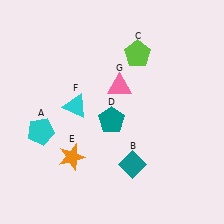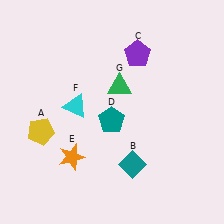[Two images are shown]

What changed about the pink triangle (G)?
In Image 1, G is pink. In Image 2, it changed to green.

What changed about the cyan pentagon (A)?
In Image 1, A is cyan. In Image 2, it changed to yellow.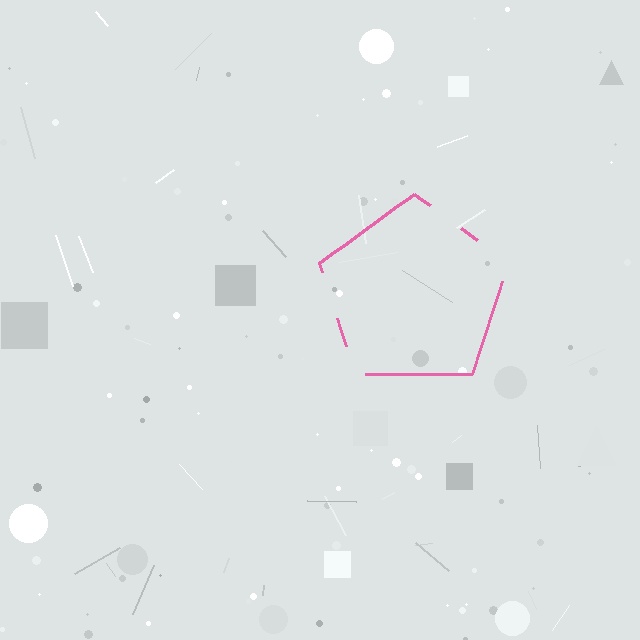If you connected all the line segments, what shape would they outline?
They would outline a pentagon.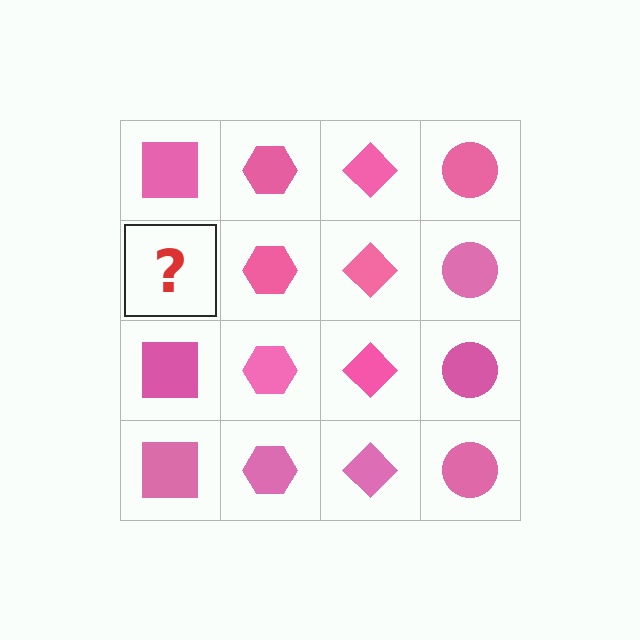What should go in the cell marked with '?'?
The missing cell should contain a pink square.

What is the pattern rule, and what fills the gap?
The rule is that each column has a consistent shape. The gap should be filled with a pink square.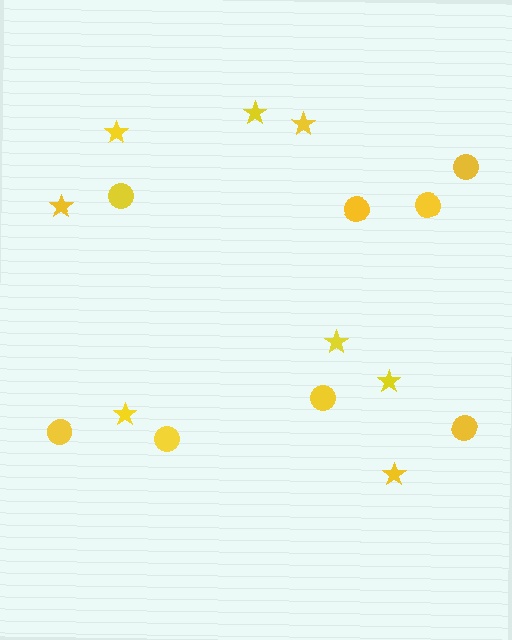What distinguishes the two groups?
There are 2 groups: one group of stars (8) and one group of circles (8).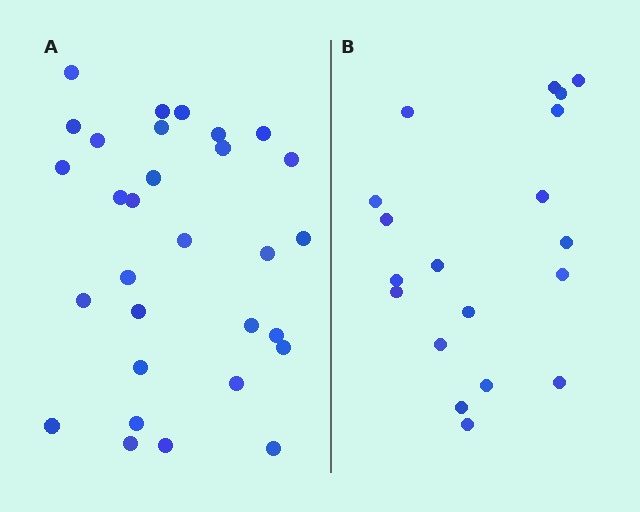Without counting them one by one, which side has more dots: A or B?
Region A (the left region) has more dots.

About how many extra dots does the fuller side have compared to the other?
Region A has roughly 12 or so more dots than region B.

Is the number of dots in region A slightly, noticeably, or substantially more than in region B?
Region A has substantially more. The ratio is roughly 1.6 to 1.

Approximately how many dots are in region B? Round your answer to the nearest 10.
About 20 dots. (The exact count is 19, which rounds to 20.)